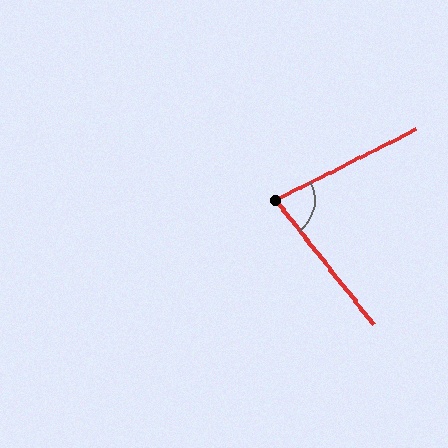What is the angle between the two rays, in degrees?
Approximately 78 degrees.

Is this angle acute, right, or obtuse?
It is acute.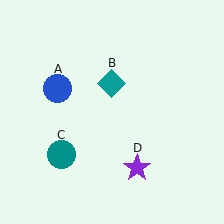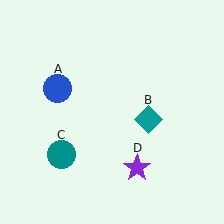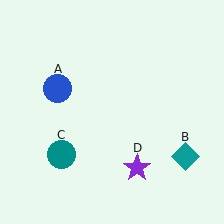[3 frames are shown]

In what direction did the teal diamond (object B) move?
The teal diamond (object B) moved down and to the right.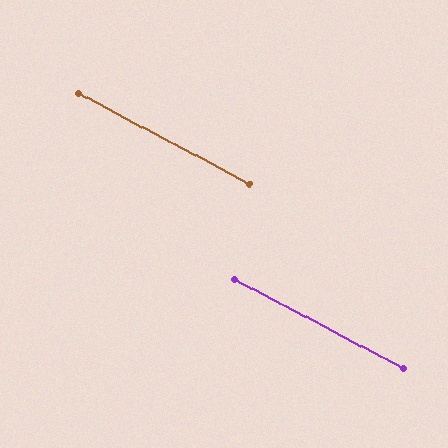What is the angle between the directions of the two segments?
Approximately 0 degrees.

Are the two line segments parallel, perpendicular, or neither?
Parallel — their directions differ by only 0.2°.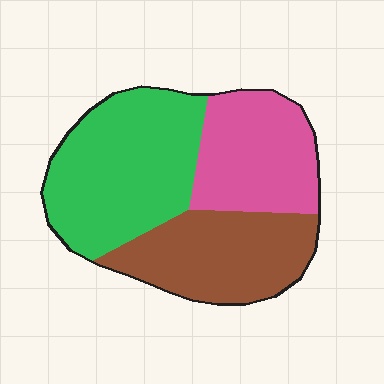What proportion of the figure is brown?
Brown takes up about one third (1/3) of the figure.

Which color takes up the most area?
Green, at roughly 40%.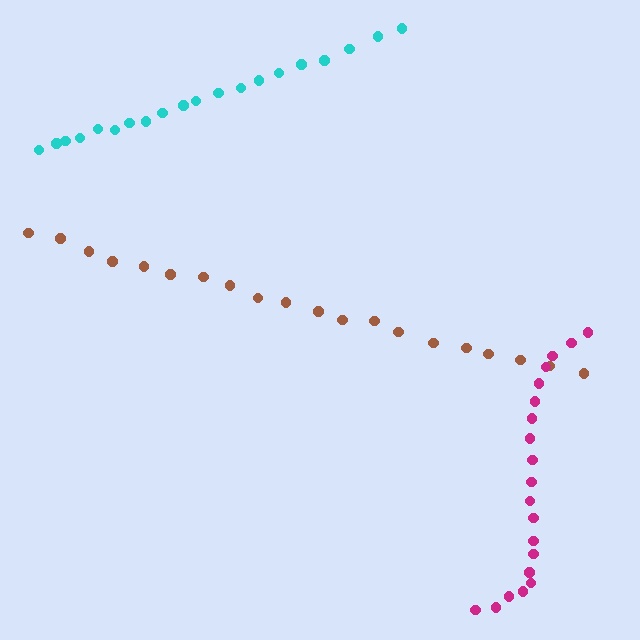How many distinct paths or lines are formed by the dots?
There are 3 distinct paths.